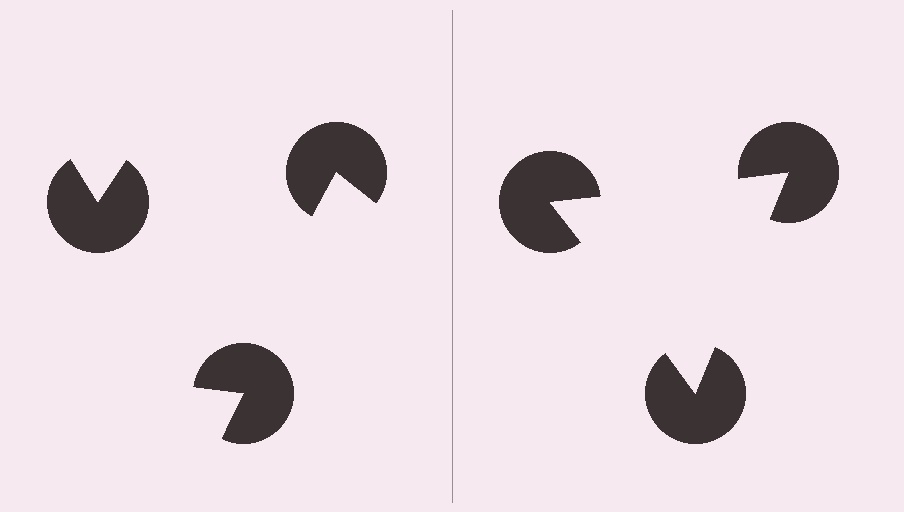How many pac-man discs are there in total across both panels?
6 — 3 on each side.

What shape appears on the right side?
An illusory triangle.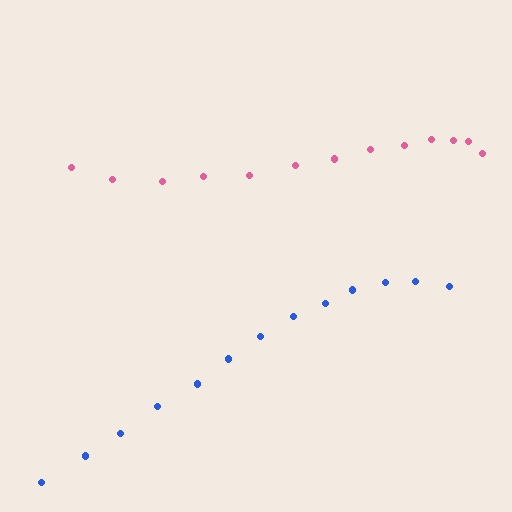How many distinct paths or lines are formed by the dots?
There are 2 distinct paths.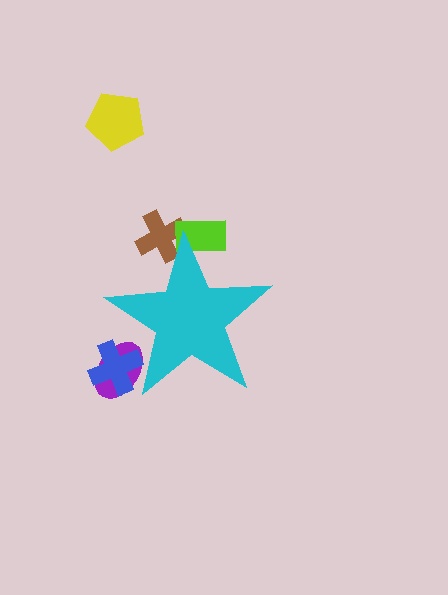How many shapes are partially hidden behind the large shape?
4 shapes are partially hidden.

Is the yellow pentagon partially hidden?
No, the yellow pentagon is fully visible.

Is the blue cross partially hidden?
Yes, the blue cross is partially hidden behind the cyan star.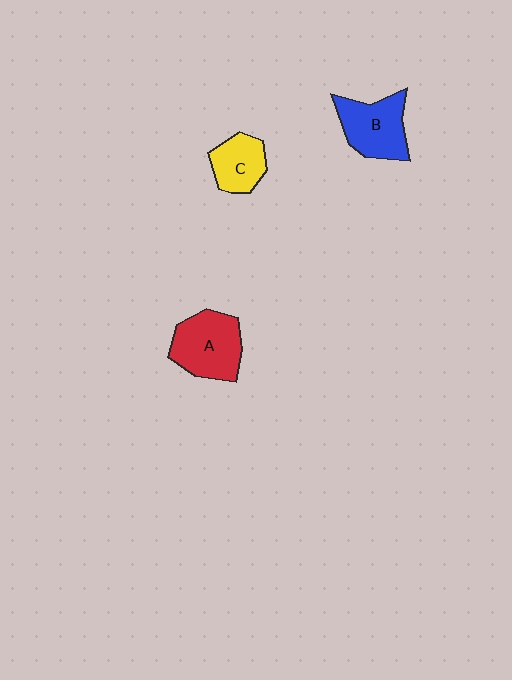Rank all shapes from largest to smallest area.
From largest to smallest: A (red), B (blue), C (yellow).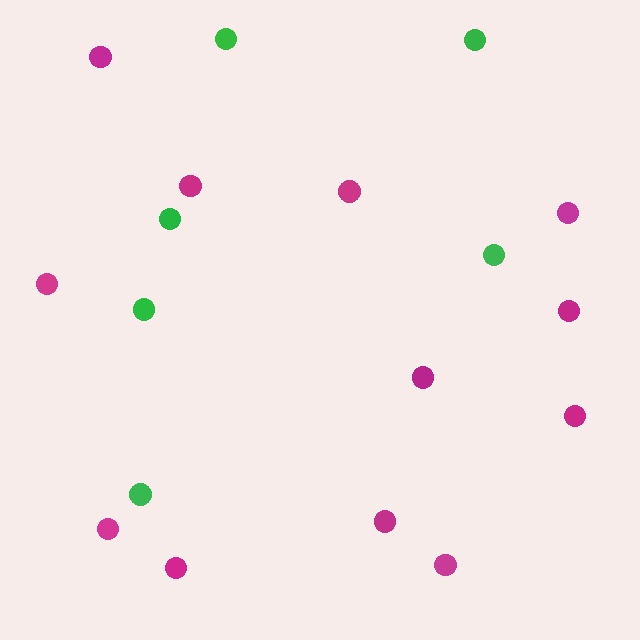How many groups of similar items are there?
There are 2 groups: one group of magenta circles (12) and one group of green circles (6).